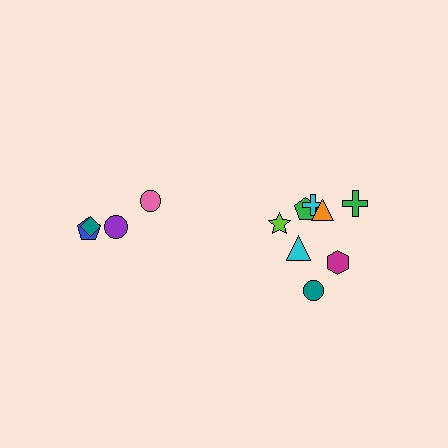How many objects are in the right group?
There are 8 objects.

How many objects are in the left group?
There are 4 objects.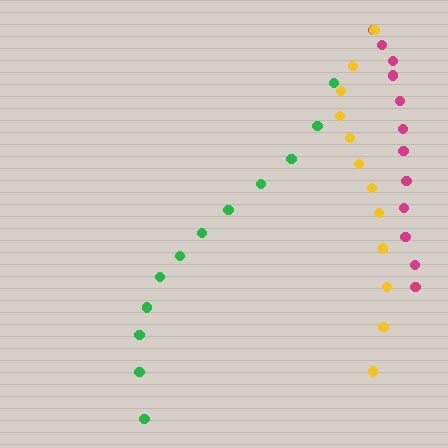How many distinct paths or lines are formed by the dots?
There are 3 distinct paths.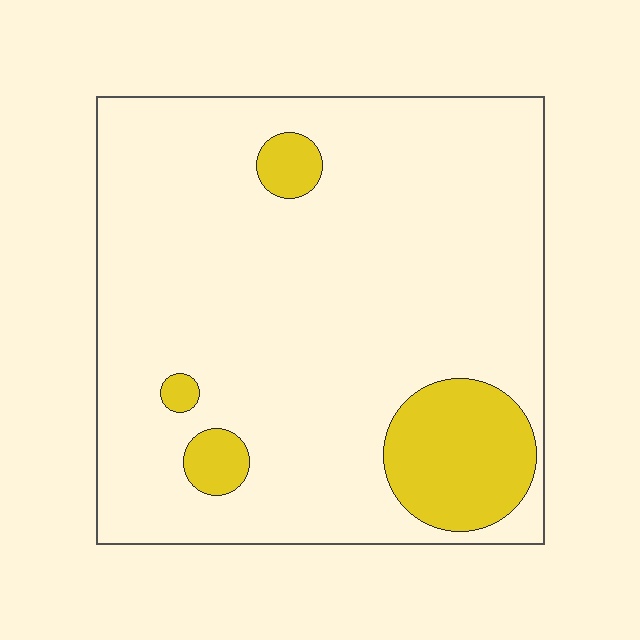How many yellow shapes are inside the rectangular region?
4.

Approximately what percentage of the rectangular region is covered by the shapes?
Approximately 15%.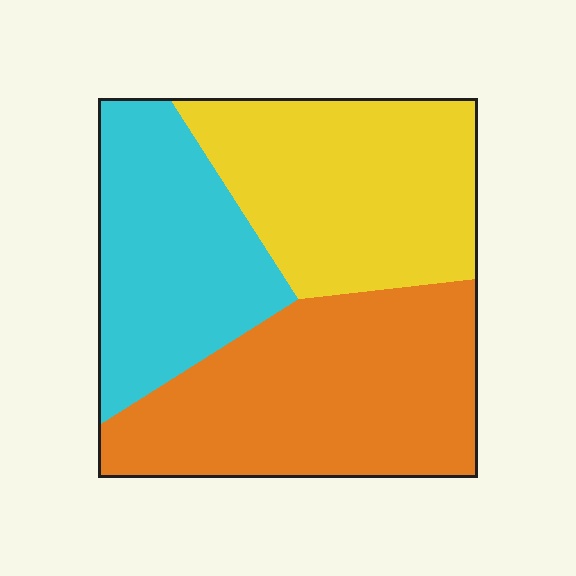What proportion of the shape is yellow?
Yellow takes up between a sixth and a third of the shape.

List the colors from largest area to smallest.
From largest to smallest: orange, yellow, cyan.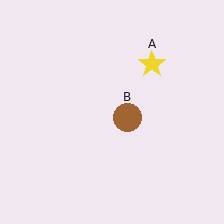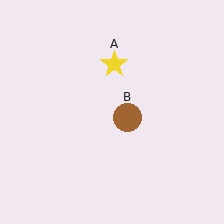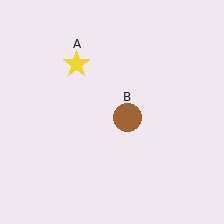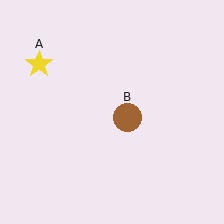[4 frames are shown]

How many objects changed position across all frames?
1 object changed position: yellow star (object A).